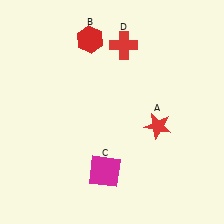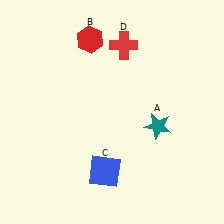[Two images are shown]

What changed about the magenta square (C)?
In Image 1, C is magenta. In Image 2, it changed to blue.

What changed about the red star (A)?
In Image 1, A is red. In Image 2, it changed to teal.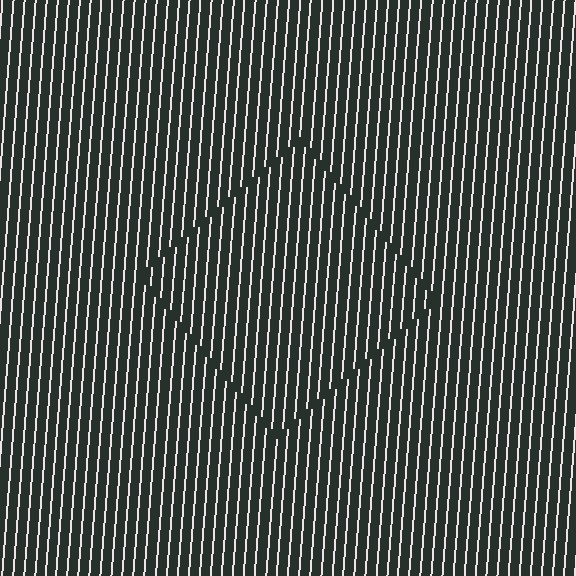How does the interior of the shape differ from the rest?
The interior of the shape contains the same grating, shifted by half a period — the contour is defined by the phase discontinuity where line-ends from the inner and outer gratings abut.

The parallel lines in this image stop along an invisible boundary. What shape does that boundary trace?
An illusory square. The interior of the shape contains the same grating, shifted by half a period — the contour is defined by the phase discontinuity where line-ends from the inner and outer gratings abut.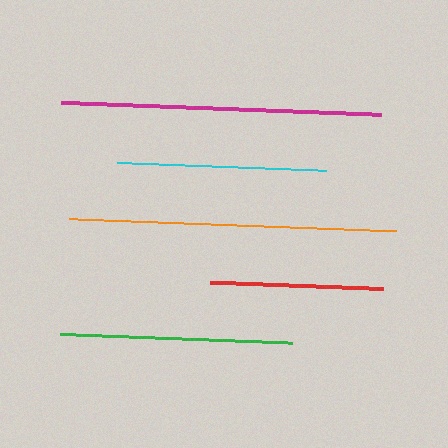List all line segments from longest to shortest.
From longest to shortest: orange, magenta, green, cyan, red.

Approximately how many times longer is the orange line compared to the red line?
The orange line is approximately 1.9 times the length of the red line.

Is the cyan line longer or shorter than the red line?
The cyan line is longer than the red line.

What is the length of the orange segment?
The orange segment is approximately 327 pixels long.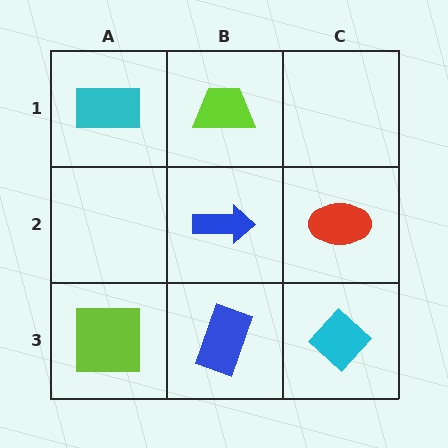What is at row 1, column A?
A cyan rectangle.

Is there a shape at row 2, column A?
No, that cell is empty.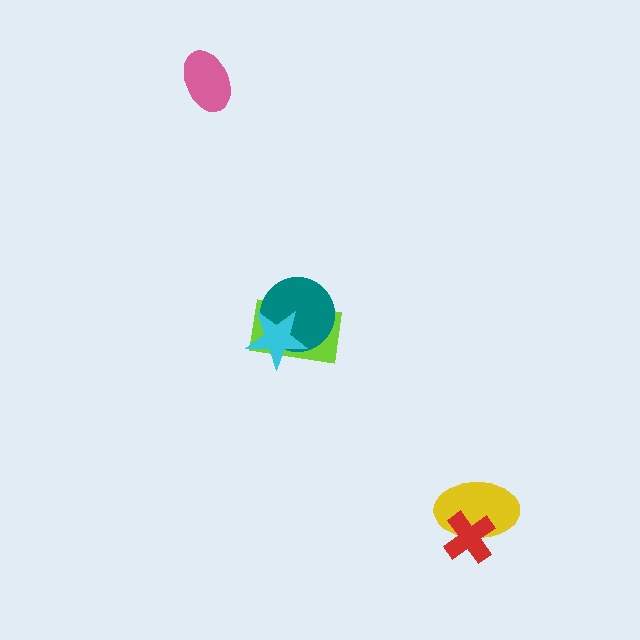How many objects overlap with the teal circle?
2 objects overlap with the teal circle.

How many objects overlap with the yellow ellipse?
1 object overlaps with the yellow ellipse.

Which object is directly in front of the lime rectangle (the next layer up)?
The teal circle is directly in front of the lime rectangle.